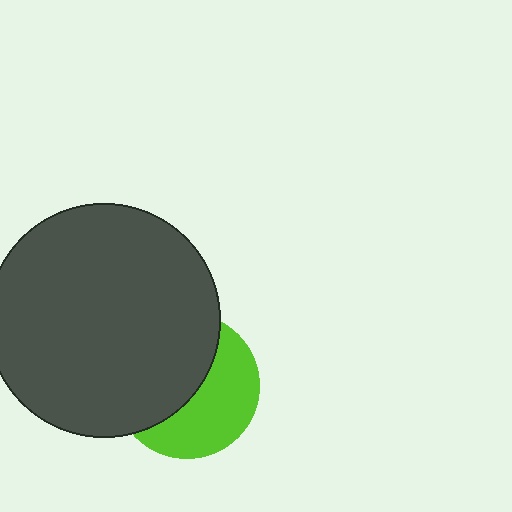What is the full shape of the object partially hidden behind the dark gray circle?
The partially hidden object is a lime circle.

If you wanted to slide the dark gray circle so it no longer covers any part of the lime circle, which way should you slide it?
Slide it left — that is the most direct way to separate the two shapes.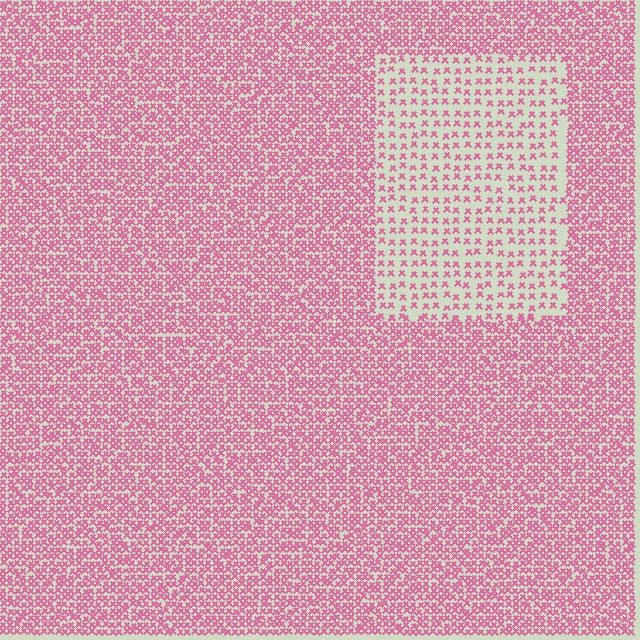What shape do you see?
I see a rectangle.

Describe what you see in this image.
The image contains small pink elements arranged at two different densities. A rectangle-shaped region is visible where the elements are less densely packed than the surrounding area.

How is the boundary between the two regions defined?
The boundary is defined by a change in element density (approximately 2.5x ratio). All elements are the same color, size, and shape.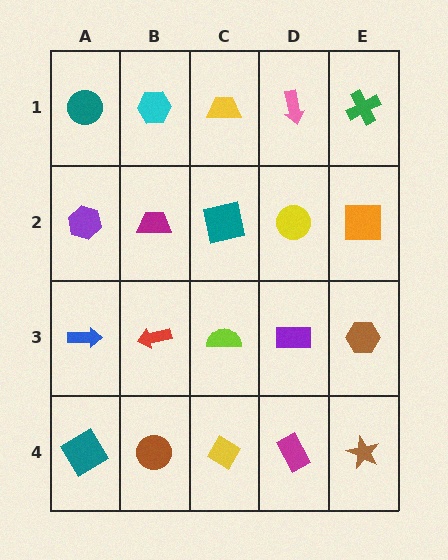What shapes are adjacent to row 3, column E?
An orange square (row 2, column E), a brown star (row 4, column E), a purple rectangle (row 3, column D).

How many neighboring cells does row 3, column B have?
4.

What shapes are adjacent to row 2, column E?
A green cross (row 1, column E), a brown hexagon (row 3, column E), a yellow circle (row 2, column D).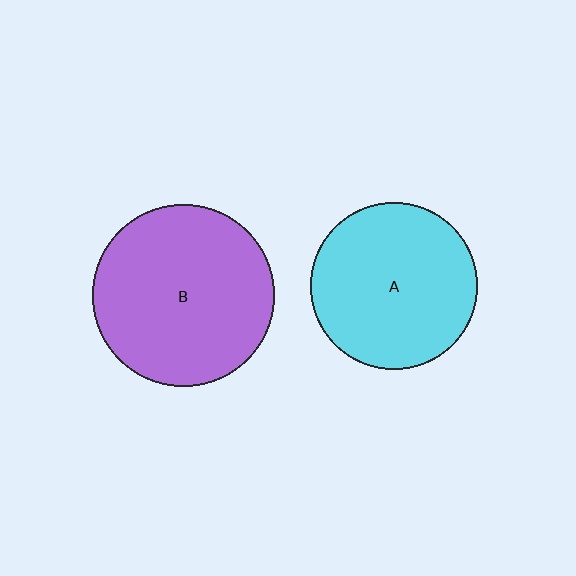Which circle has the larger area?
Circle B (purple).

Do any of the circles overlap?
No, none of the circles overlap.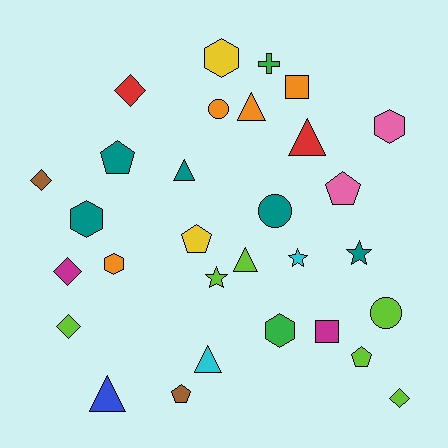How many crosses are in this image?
There is 1 cross.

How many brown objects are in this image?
There are 2 brown objects.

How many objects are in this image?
There are 30 objects.